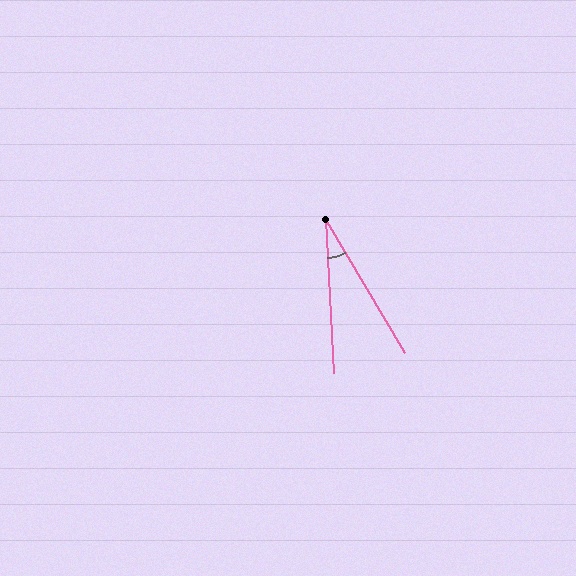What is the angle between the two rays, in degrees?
Approximately 28 degrees.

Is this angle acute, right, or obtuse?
It is acute.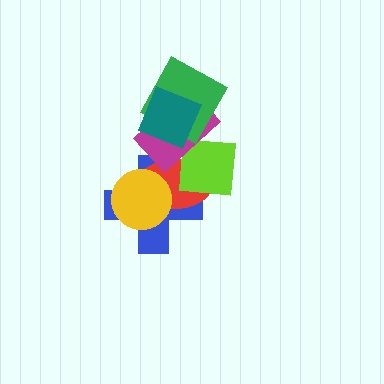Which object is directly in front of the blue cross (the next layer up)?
The red ellipse is directly in front of the blue cross.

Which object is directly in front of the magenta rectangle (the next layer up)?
The green diamond is directly in front of the magenta rectangle.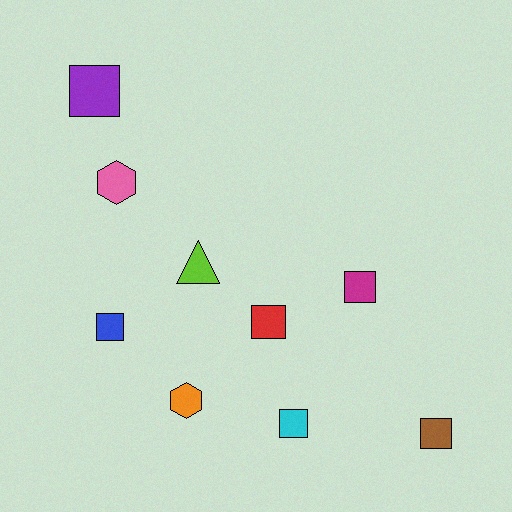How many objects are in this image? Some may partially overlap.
There are 9 objects.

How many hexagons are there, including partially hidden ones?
There are 2 hexagons.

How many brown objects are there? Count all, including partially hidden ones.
There is 1 brown object.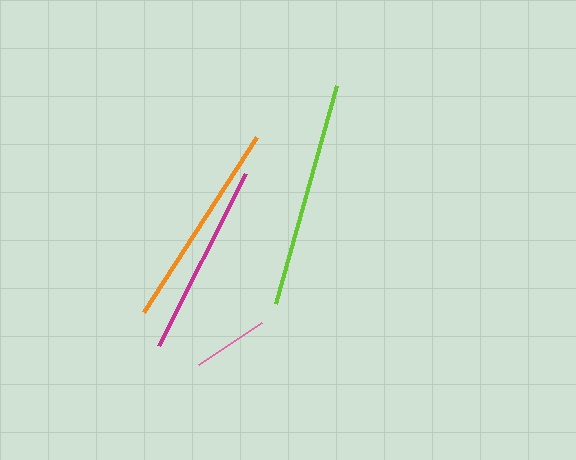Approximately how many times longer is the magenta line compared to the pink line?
The magenta line is approximately 2.6 times the length of the pink line.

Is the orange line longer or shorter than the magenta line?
The orange line is longer than the magenta line.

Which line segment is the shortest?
The pink line is the shortest at approximately 75 pixels.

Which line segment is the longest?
The lime line is the longest at approximately 227 pixels.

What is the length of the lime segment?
The lime segment is approximately 227 pixels long.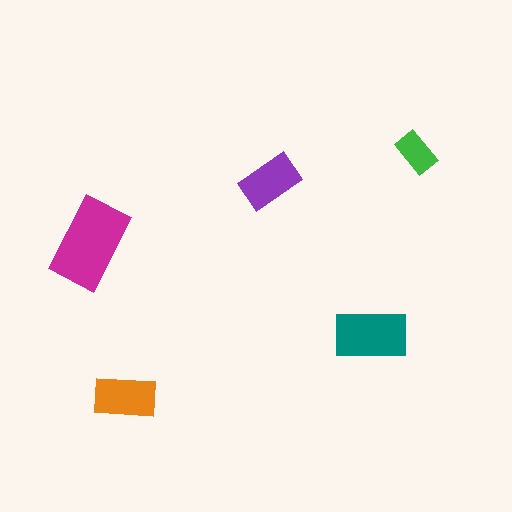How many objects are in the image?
There are 5 objects in the image.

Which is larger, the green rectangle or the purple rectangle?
The purple one.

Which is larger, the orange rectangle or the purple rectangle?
The orange one.